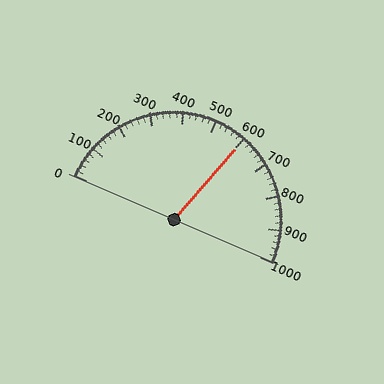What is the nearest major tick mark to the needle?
The nearest major tick mark is 600.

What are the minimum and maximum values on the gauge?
The gauge ranges from 0 to 1000.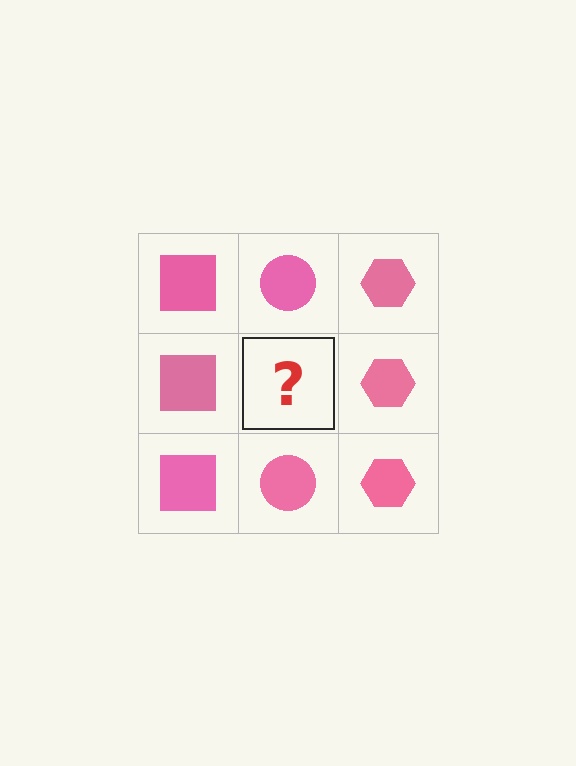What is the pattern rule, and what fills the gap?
The rule is that each column has a consistent shape. The gap should be filled with a pink circle.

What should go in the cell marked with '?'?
The missing cell should contain a pink circle.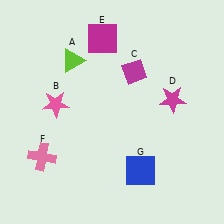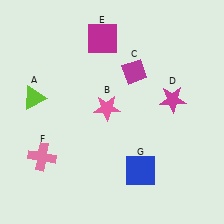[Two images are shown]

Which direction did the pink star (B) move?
The pink star (B) moved right.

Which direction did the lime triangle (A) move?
The lime triangle (A) moved left.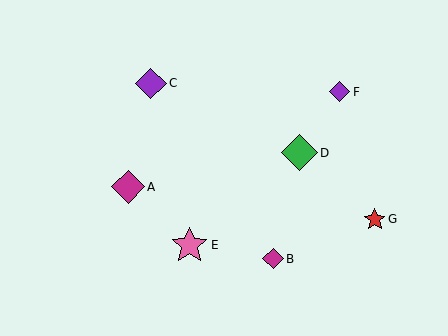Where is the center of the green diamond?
The center of the green diamond is at (299, 153).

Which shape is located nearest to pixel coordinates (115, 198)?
The magenta diamond (labeled A) at (128, 187) is nearest to that location.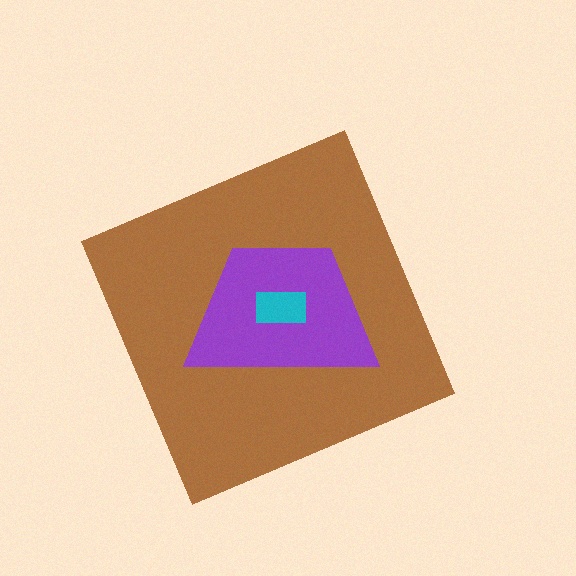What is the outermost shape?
The brown diamond.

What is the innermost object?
The cyan rectangle.